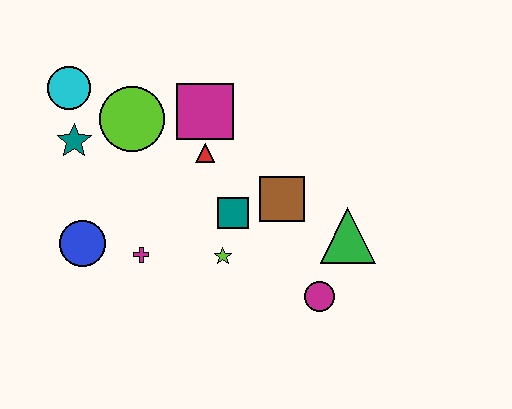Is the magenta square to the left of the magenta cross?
No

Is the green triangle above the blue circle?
Yes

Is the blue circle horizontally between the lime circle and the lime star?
No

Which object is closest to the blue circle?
The magenta cross is closest to the blue circle.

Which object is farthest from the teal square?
The cyan circle is farthest from the teal square.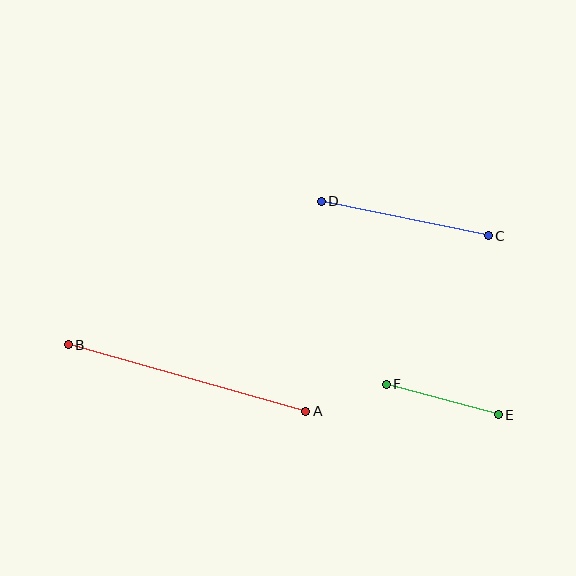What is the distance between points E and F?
The distance is approximately 116 pixels.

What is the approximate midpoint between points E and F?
The midpoint is at approximately (442, 400) pixels.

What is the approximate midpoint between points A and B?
The midpoint is at approximately (187, 378) pixels.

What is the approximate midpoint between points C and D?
The midpoint is at approximately (405, 219) pixels.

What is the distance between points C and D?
The distance is approximately 171 pixels.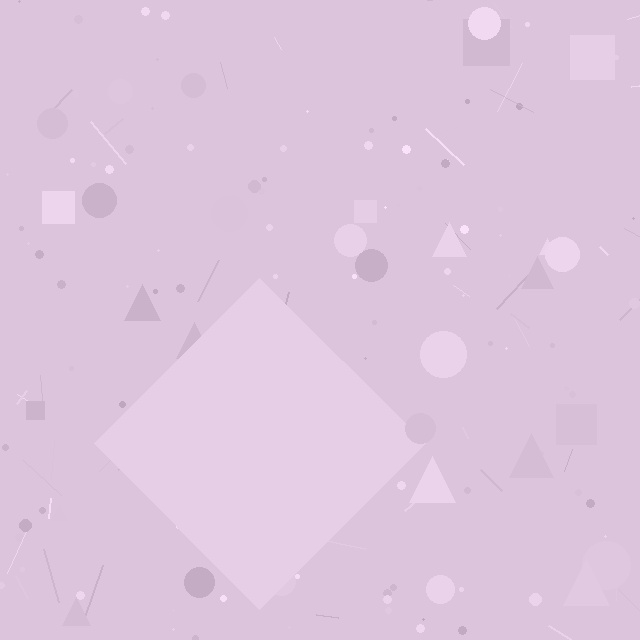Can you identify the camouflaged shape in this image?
The camouflaged shape is a diamond.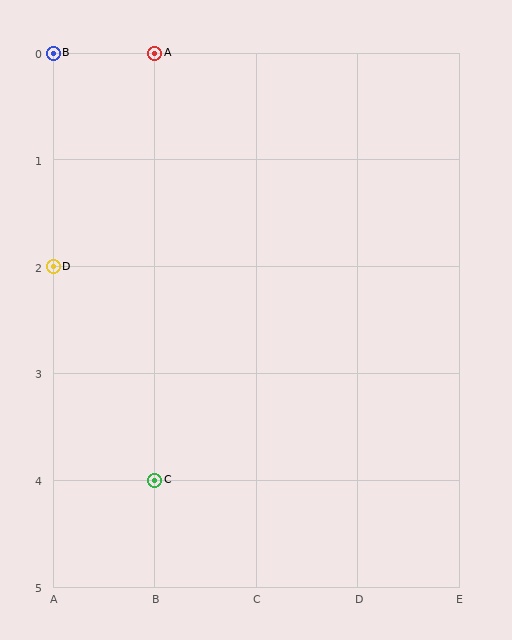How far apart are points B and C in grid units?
Points B and C are 1 column and 4 rows apart (about 4.1 grid units diagonally).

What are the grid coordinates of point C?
Point C is at grid coordinates (B, 4).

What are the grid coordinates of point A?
Point A is at grid coordinates (B, 0).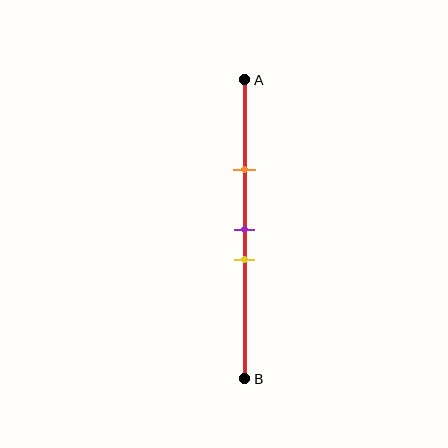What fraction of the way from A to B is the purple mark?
The purple mark is approximately 50% (0.5) of the way from A to B.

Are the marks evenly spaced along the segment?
No, the marks are not evenly spaced.